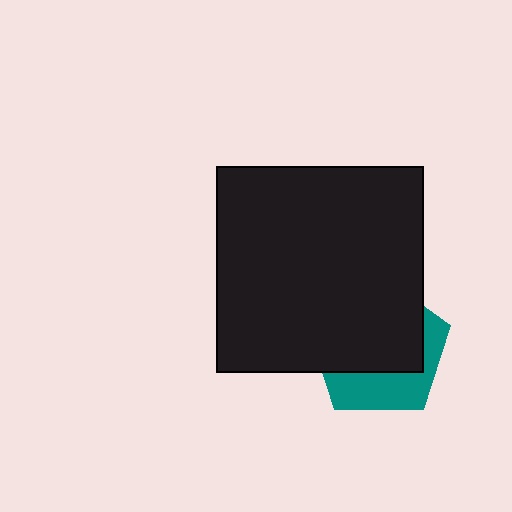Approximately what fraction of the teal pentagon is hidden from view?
Roughly 64% of the teal pentagon is hidden behind the black square.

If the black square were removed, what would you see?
You would see the complete teal pentagon.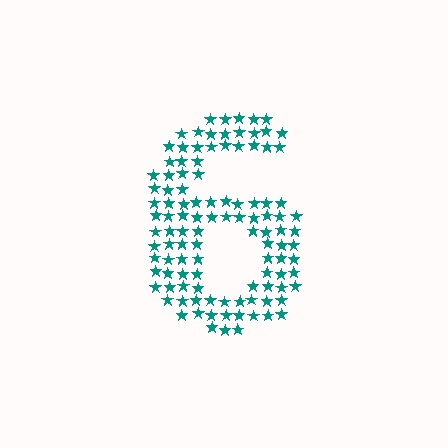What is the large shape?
The large shape is the digit 6.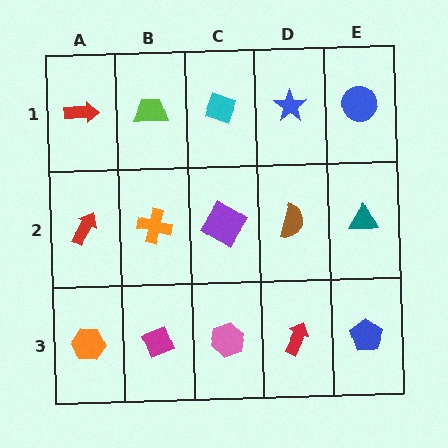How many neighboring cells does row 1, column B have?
3.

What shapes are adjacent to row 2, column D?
A blue star (row 1, column D), a red arrow (row 3, column D), a purple diamond (row 2, column C), a teal triangle (row 2, column E).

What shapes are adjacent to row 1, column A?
A red arrow (row 2, column A), a lime trapezoid (row 1, column B).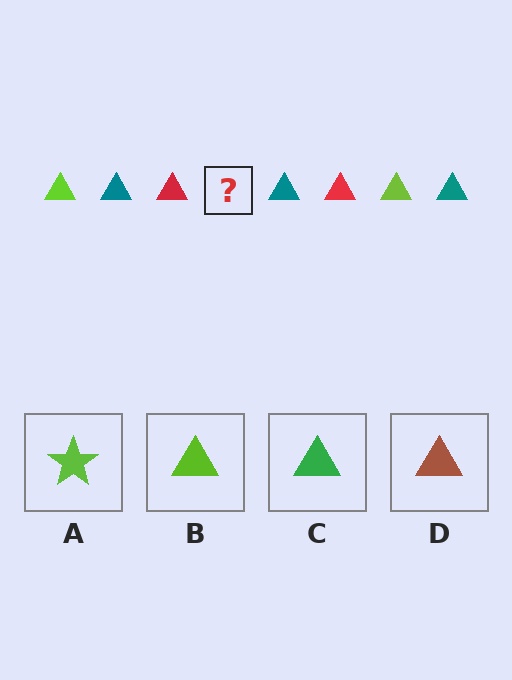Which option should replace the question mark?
Option B.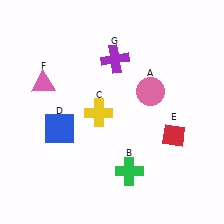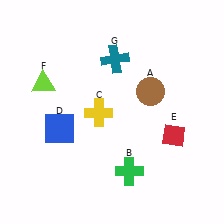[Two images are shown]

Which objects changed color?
A changed from pink to brown. F changed from pink to lime. G changed from purple to teal.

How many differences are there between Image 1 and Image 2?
There are 3 differences between the two images.